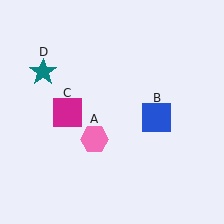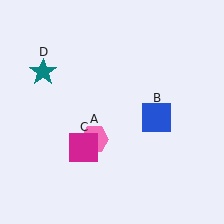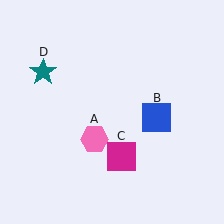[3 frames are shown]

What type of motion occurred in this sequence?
The magenta square (object C) rotated counterclockwise around the center of the scene.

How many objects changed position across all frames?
1 object changed position: magenta square (object C).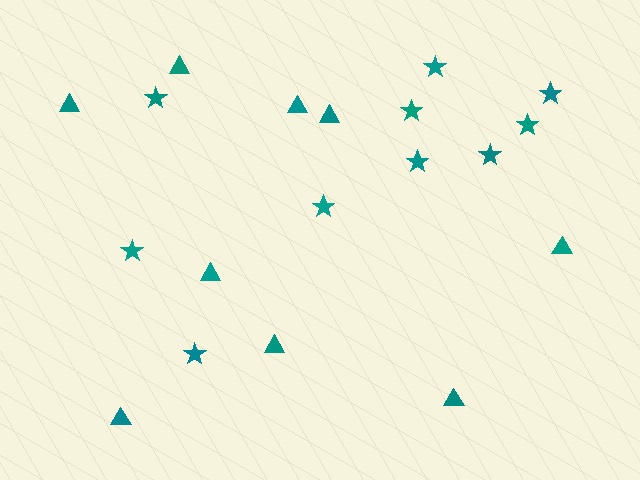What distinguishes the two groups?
There are 2 groups: one group of triangles (9) and one group of stars (10).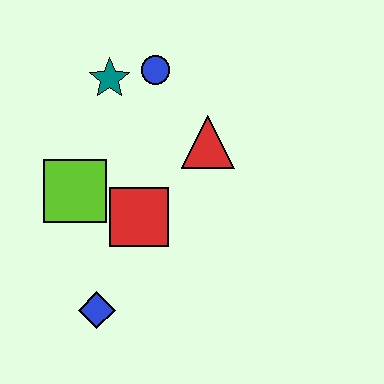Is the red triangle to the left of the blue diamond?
No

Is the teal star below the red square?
No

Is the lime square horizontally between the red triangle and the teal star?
No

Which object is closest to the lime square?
The red square is closest to the lime square.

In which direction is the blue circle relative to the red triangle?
The blue circle is above the red triangle.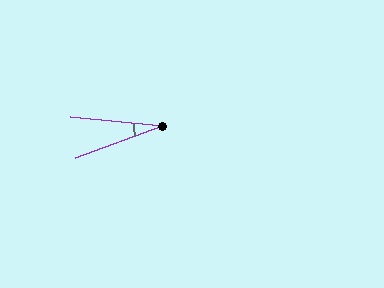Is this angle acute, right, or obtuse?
It is acute.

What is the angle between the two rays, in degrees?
Approximately 25 degrees.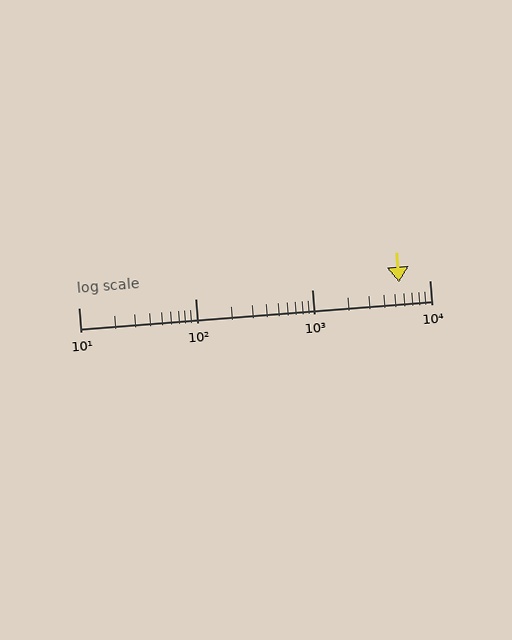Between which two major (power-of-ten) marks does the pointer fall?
The pointer is between 1000 and 10000.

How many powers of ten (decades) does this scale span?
The scale spans 3 decades, from 10 to 10000.